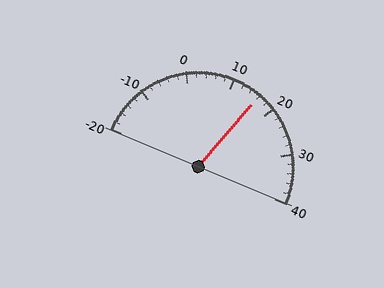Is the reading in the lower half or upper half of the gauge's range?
The reading is in the upper half of the range (-20 to 40).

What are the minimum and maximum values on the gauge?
The gauge ranges from -20 to 40.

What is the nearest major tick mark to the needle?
The nearest major tick mark is 20.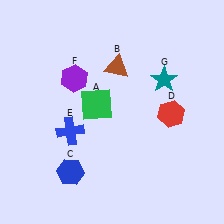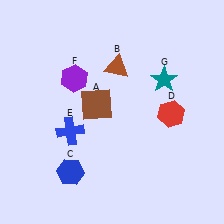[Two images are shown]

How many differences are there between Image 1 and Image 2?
There is 1 difference between the two images.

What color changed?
The square (A) changed from green in Image 1 to brown in Image 2.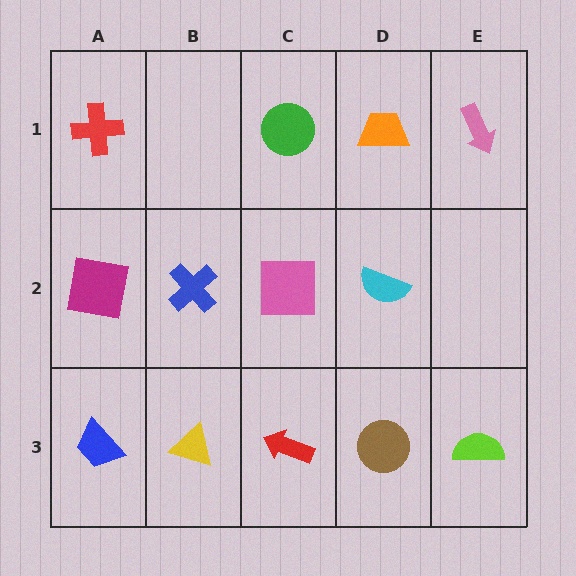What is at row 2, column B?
A blue cross.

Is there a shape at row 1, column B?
No, that cell is empty.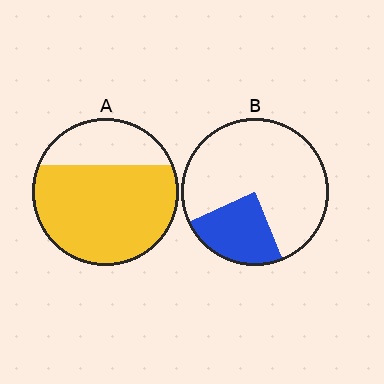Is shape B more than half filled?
No.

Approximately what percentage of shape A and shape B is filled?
A is approximately 75% and B is approximately 25%.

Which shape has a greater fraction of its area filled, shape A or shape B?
Shape A.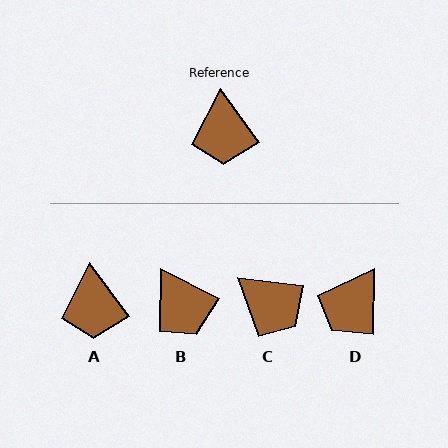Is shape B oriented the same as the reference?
No, it is off by about 26 degrees.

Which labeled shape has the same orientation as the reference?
A.